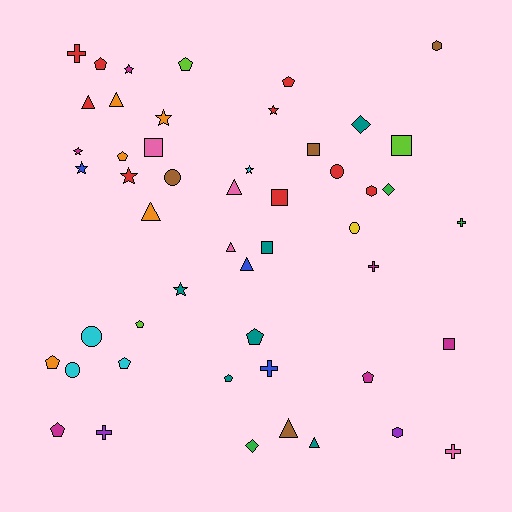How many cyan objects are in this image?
There are 4 cyan objects.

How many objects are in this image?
There are 50 objects.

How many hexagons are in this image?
There are 3 hexagons.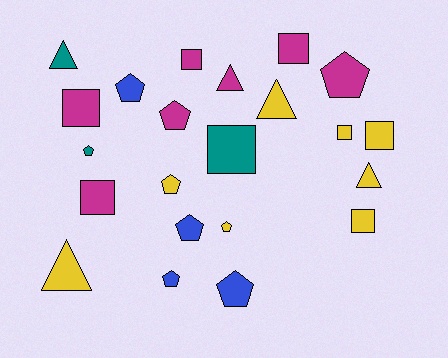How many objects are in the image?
There are 22 objects.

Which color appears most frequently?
Yellow, with 8 objects.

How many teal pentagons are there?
There is 1 teal pentagon.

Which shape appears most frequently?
Pentagon, with 9 objects.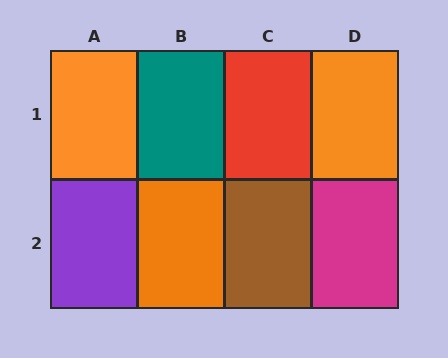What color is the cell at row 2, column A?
Purple.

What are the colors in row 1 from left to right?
Orange, teal, red, orange.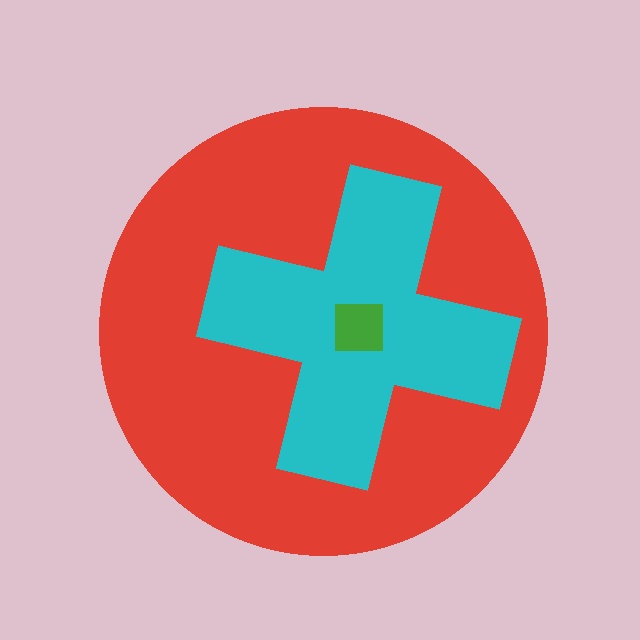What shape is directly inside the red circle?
The cyan cross.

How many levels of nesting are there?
3.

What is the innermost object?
The green square.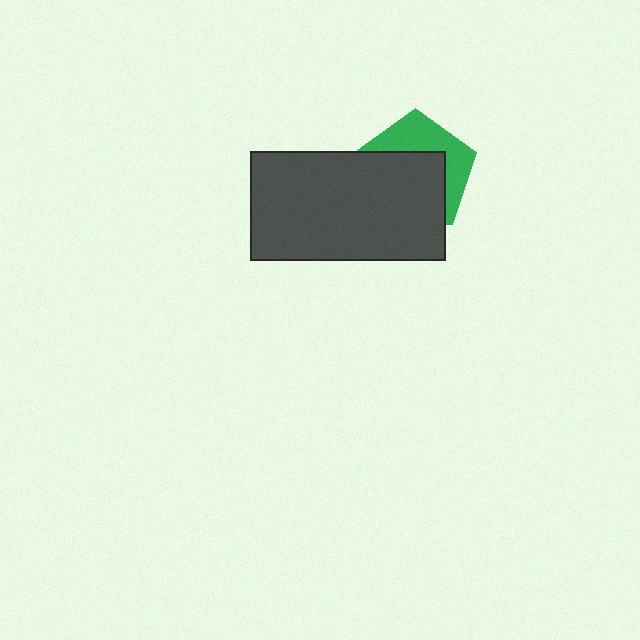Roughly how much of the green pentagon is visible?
A small part of it is visible (roughly 41%).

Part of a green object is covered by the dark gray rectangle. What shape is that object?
It is a pentagon.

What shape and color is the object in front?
The object in front is a dark gray rectangle.